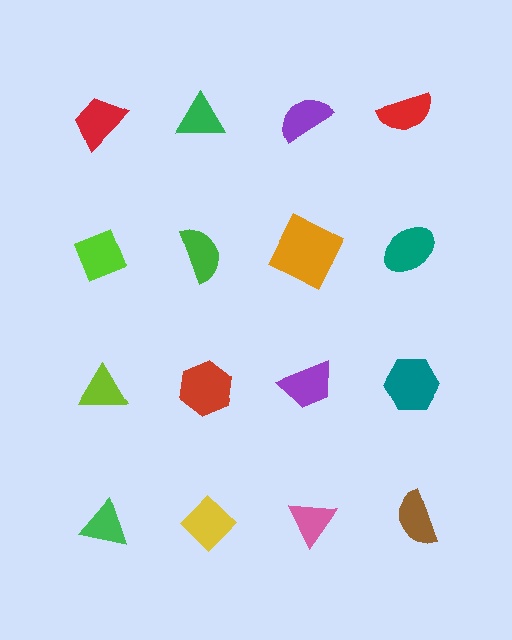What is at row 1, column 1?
A red trapezoid.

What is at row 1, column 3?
A purple semicircle.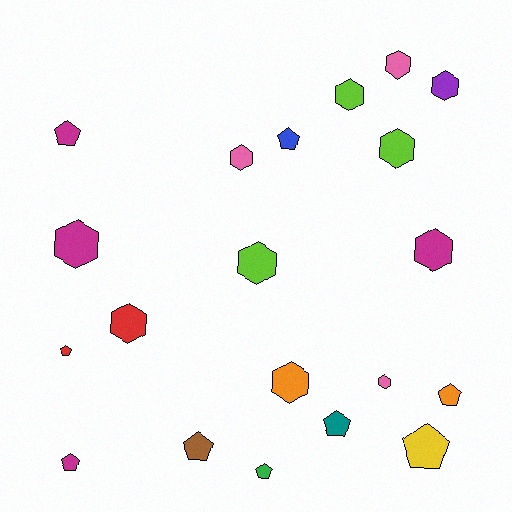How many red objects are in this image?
There are 2 red objects.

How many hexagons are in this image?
There are 11 hexagons.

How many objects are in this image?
There are 20 objects.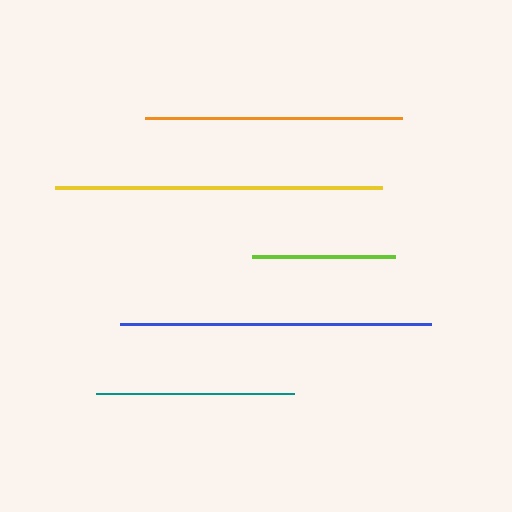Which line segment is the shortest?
The lime line is the shortest at approximately 144 pixels.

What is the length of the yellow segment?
The yellow segment is approximately 327 pixels long.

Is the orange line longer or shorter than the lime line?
The orange line is longer than the lime line.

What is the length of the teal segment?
The teal segment is approximately 197 pixels long.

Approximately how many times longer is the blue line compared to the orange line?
The blue line is approximately 1.2 times the length of the orange line.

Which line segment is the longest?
The yellow line is the longest at approximately 327 pixels.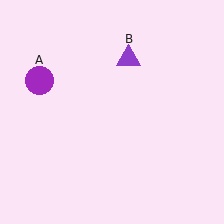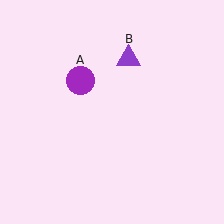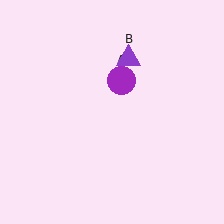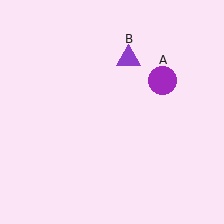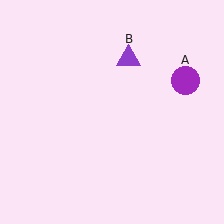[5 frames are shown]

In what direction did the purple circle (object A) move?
The purple circle (object A) moved right.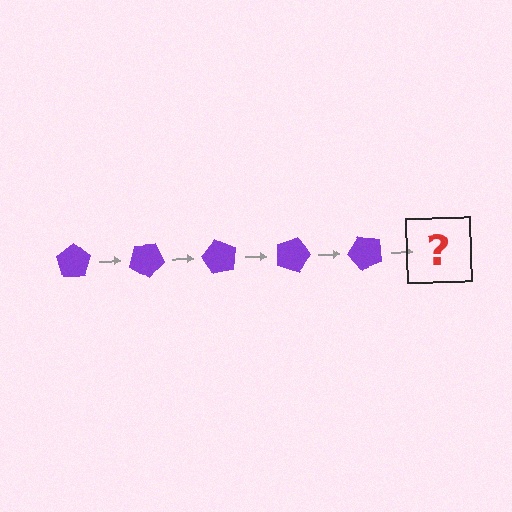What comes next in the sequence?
The next element should be a purple pentagon rotated 150 degrees.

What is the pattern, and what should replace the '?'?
The pattern is that the pentagon rotates 30 degrees each step. The '?' should be a purple pentagon rotated 150 degrees.